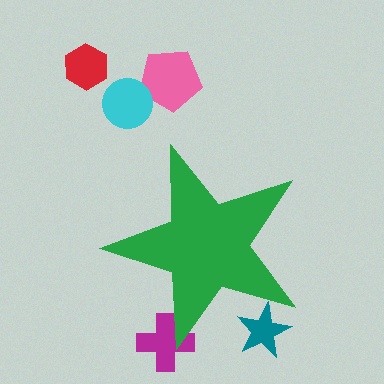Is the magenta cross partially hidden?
Yes, the magenta cross is partially hidden behind the green star.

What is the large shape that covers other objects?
A green star.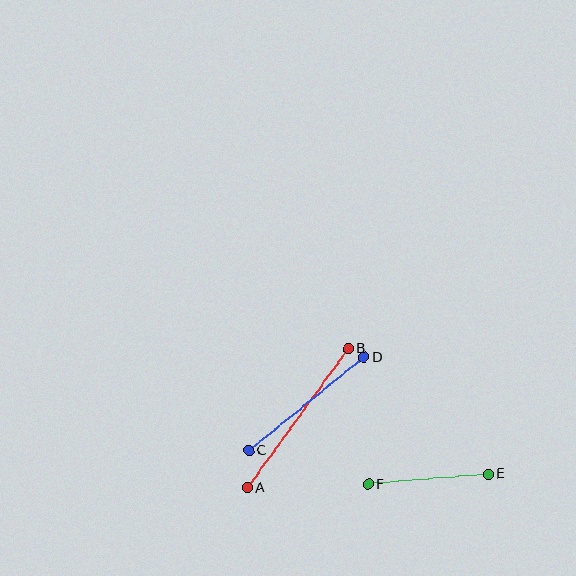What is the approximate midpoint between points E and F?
The midpoint is at approximately (428, 479) pixels.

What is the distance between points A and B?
The distance is approximately 172 pixels.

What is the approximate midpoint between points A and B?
The midpoint is at approximately (298, 418) pixels.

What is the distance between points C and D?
The distance is approximately 148 pixels.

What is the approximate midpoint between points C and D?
The midpoint is at approximately (306, 404) pixels.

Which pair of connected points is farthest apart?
Points A and B are farthest apart.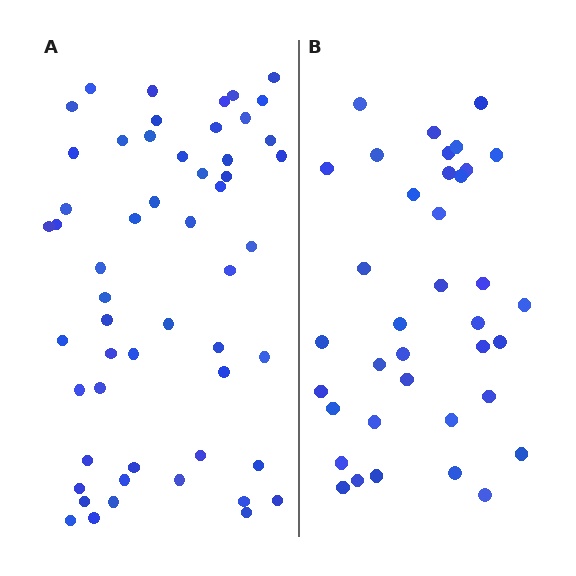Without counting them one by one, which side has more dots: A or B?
Region A (the left region) has more dots.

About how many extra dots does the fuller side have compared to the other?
Region A has approximately 15 more dots than region B.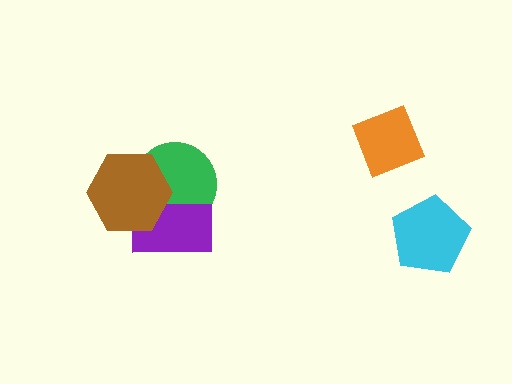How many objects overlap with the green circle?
2 objects overlap with the green circle.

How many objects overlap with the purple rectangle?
2 objects overlap with the purple rectangle.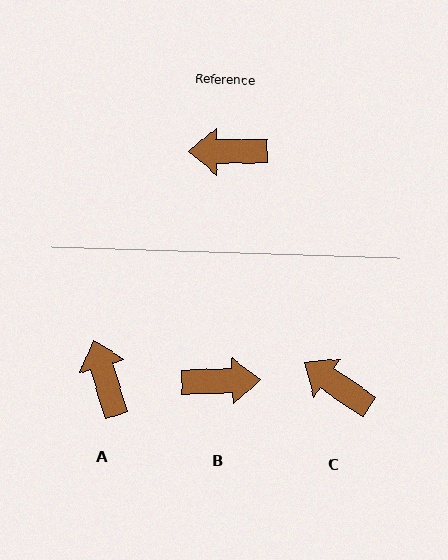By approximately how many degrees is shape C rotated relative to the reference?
Approximately 35 degrees clockwise.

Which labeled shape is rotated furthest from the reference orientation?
B, about 179 degrees away.